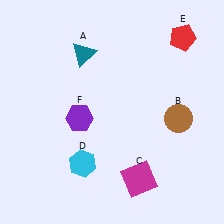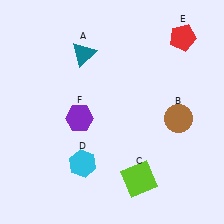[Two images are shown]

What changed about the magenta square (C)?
In Image 1, C is magenta. In Image 2, it changed to lime.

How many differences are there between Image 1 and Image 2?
There is 1 difference between the two images.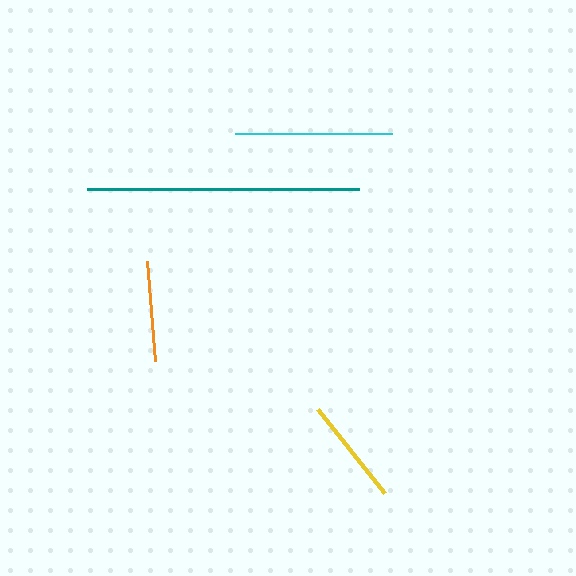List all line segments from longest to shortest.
From longest to shortest: teal, cyan, yellow, orange.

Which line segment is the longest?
The teal line is the longest at approximately 273 pixels.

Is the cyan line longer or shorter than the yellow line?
The cyan line is longer than the yellow line.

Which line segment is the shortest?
The orange line is the shortest at approximately 100 pixels.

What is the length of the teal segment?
The teal segment is approximately 273 pixels long.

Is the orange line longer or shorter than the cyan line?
The cyan line is longer than the orange line.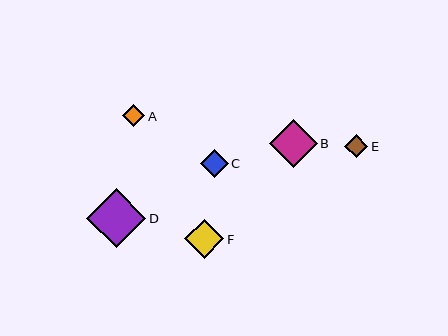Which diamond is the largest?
Diamond D is the largest with a size of approximately 59 pixels.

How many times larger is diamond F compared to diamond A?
Diamond F is approximately 1.8 times the size of diamond A.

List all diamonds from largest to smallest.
From largest to smallest: D, B, F, C, E, A.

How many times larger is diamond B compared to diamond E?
Diamond B is approximately 2.1 times the size of diamond E.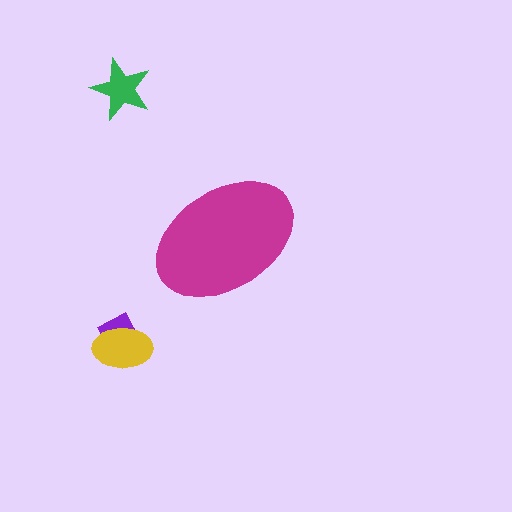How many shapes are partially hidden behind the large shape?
0 shapes are partially hidden.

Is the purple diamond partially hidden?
No, the purple diamond is fully visible.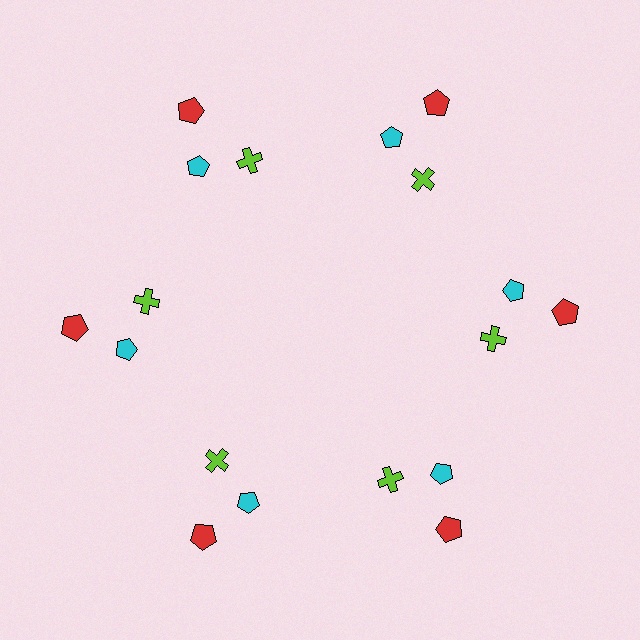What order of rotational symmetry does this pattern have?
This pattern has 6-fold rotational symmetry.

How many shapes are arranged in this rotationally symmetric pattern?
There are 18 shapes, arranged in 6 groups of 3.